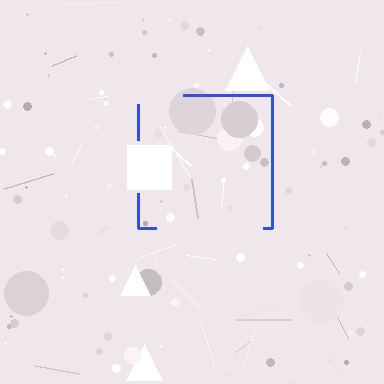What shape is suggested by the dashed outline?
The dashed outline suggests a square.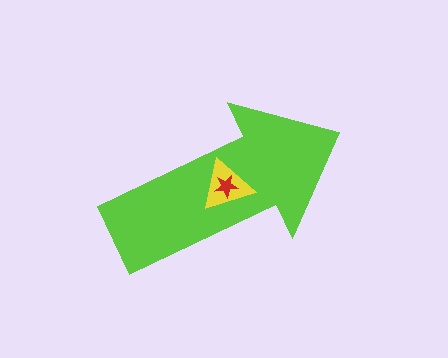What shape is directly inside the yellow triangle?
The red star.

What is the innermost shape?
The red star.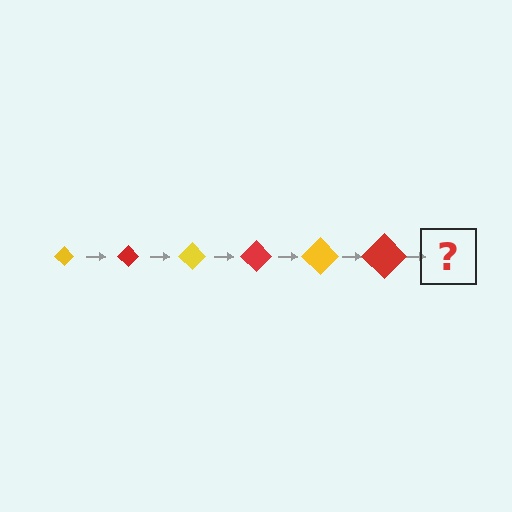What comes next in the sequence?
The next element should be a yellow diamond, larger than the previous one.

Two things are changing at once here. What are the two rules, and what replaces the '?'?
The two rules are that the diamond grows larger each step and the color cycles through yellow and red. The '?' should be a yellow diamond, larger than the previous one.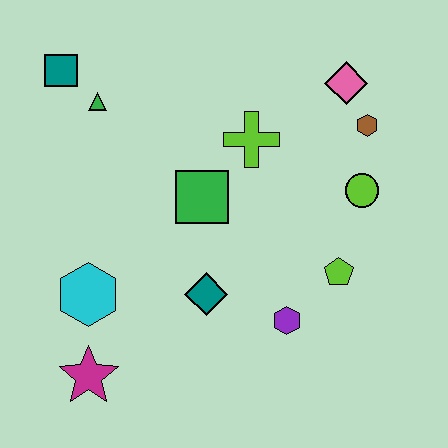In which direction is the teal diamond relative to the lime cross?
The teal diamond is below the lime cross.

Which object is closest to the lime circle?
The brown hexagon is closest to the lime circle.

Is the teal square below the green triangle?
No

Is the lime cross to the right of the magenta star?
Yes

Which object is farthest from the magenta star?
The pink diamond is farthest from the magenta star.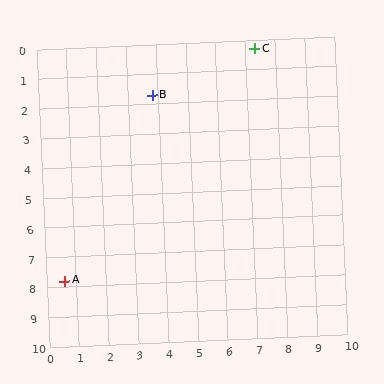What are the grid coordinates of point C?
Point C is at approximately (7.3, 0.3).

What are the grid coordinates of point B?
Point B is at approximately (3.8, 1.7).